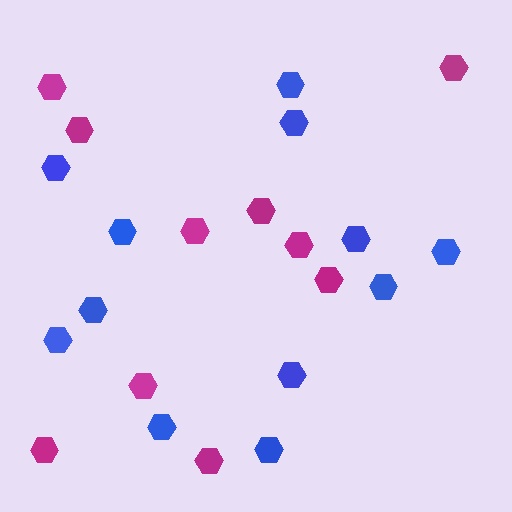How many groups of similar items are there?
There are 2 groups: one group of magenta hexagons (10) and one group of blue hexagons (12).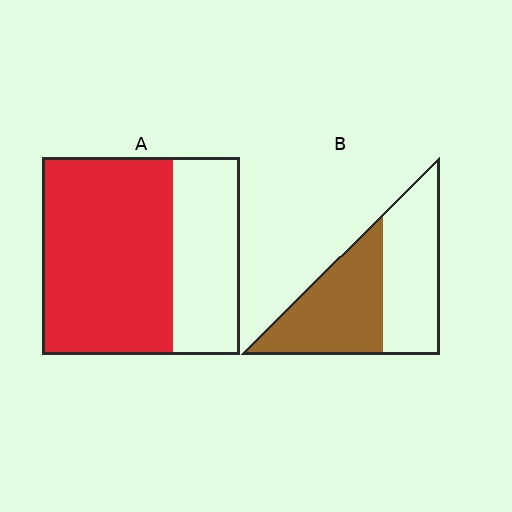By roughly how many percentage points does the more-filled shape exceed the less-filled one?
By roughly 15 percentage points (A over B).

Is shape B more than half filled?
Roughly half.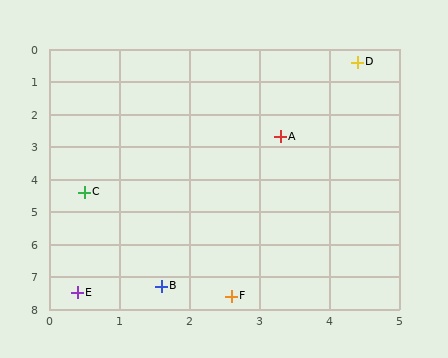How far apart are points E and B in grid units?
Points E and B are about 1.2 grid units apart.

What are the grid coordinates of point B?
Point B is at approximately (1.6, 7.3).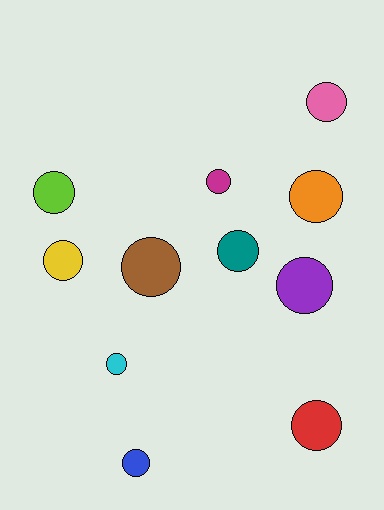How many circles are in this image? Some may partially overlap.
There are 11 circles.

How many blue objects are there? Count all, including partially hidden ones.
There is 1 blue object.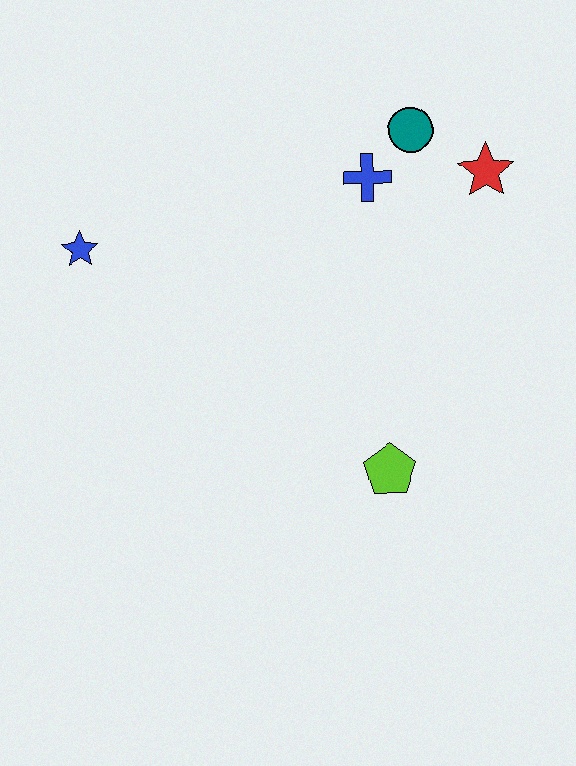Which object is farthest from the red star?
The blue star is farthest from the red star.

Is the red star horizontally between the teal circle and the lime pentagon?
No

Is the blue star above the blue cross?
No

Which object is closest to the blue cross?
The teal circle is closest to the blue cross.